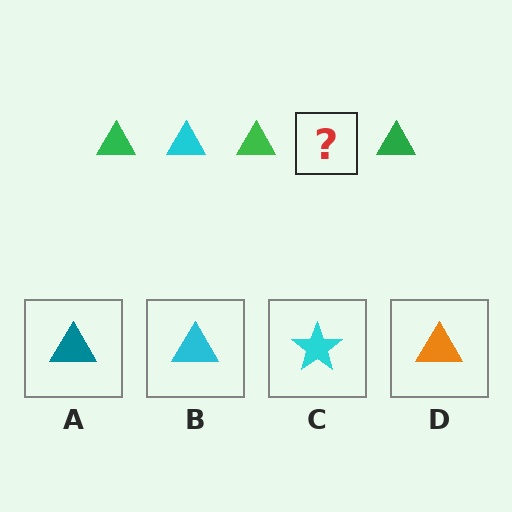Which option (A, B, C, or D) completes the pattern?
B.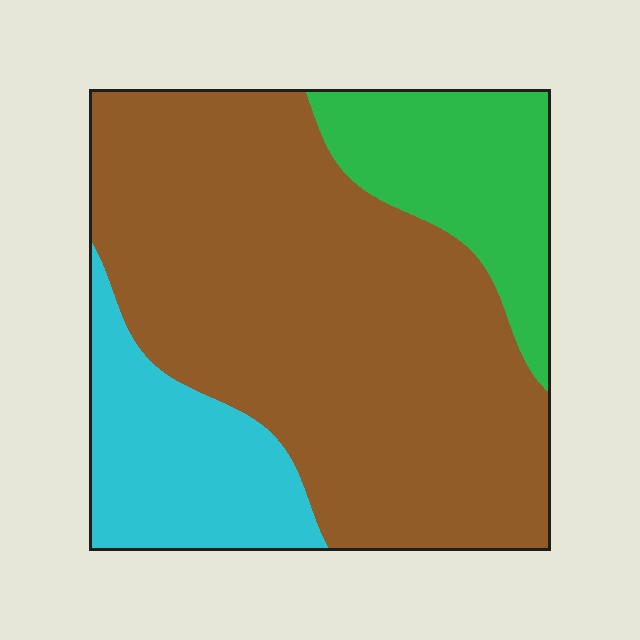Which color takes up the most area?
Brown, at roughly 65%.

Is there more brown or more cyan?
Brown.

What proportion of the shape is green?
Green covers 17% of the shape.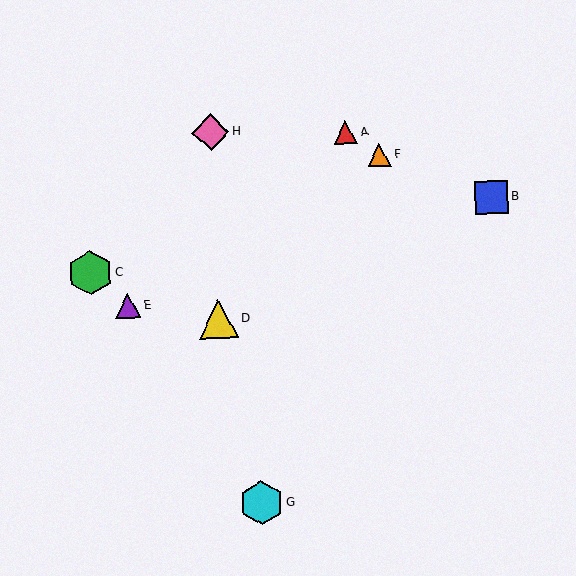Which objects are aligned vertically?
Objects D, H are aligned vertically.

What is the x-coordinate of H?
Object H is at x≈211.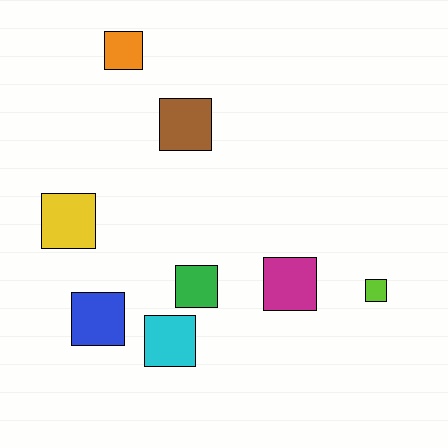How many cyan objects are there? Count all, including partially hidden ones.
There is 1 cyan object.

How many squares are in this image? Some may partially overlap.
There are 8 squares.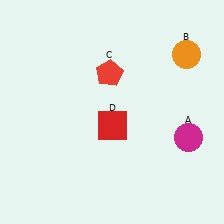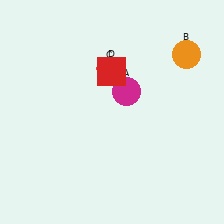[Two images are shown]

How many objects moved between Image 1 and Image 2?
2 objects moved between the two images.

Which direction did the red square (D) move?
The red square (D) moved up.